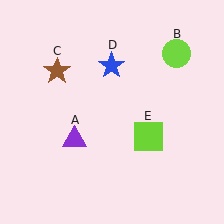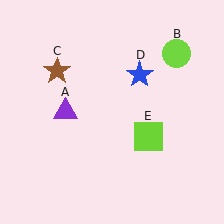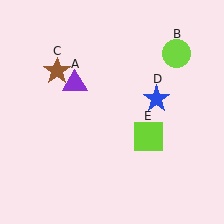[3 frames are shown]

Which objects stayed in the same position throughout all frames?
Lime circle (object B) and brown star (object C) and lime square (object E) remained stationary.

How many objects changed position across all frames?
2 objects changed position: purple triangle (object A), blue star (object D).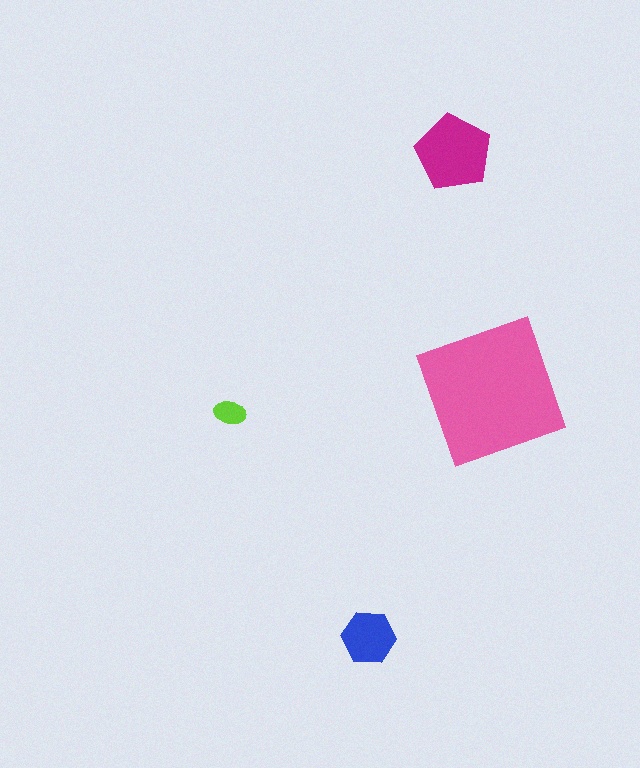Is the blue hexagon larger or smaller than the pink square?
Smaller.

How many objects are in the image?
There are 4 objects in the image.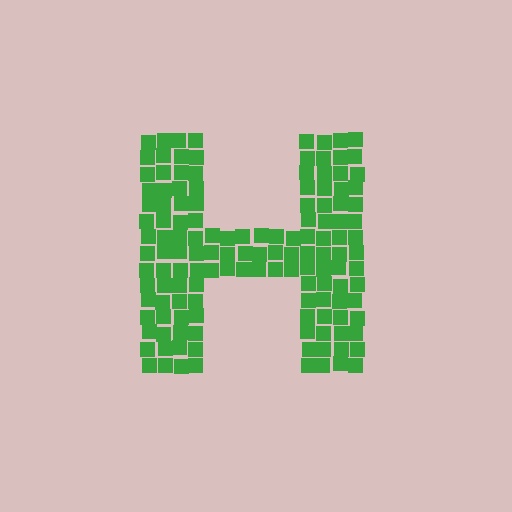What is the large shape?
The large shape is the letter H.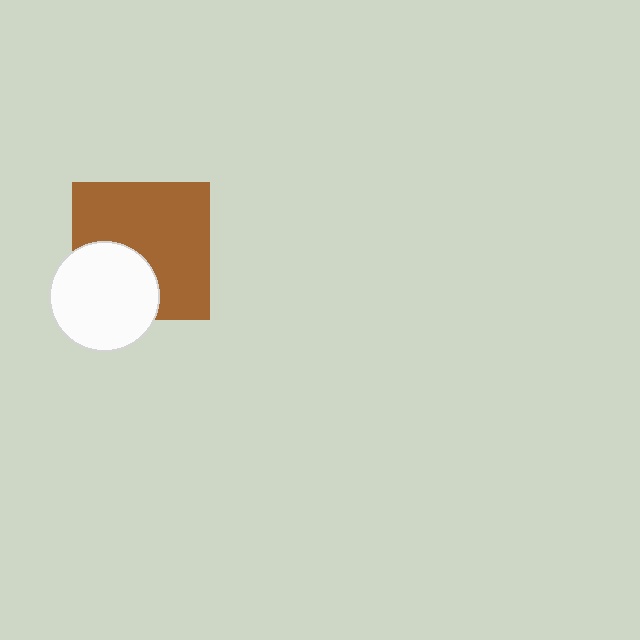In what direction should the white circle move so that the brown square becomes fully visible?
The white circle should move toward the lower-left. That is the shortest direction to clear the overlap and leave the brown square fully visible.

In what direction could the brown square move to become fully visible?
The brown square could move toward the upper-right. That would shift it out from behind the white circle entirely.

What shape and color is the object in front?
The object in front is a white circle.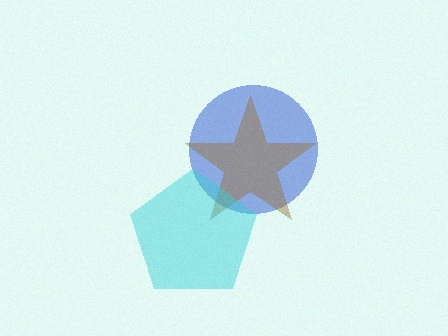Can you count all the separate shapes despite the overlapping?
Yes, there are 3 separate shapes.